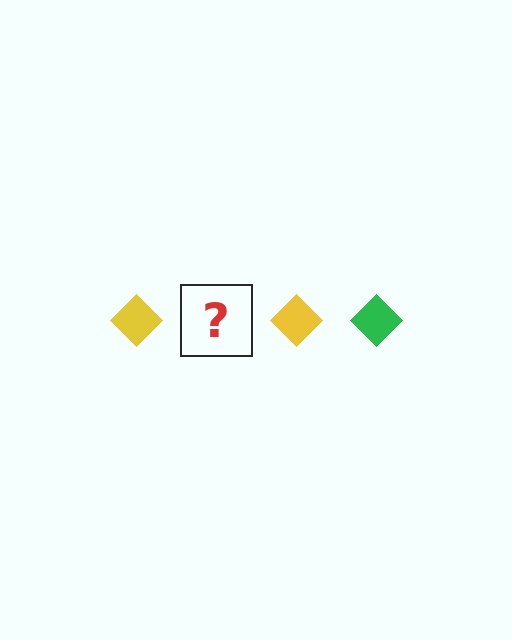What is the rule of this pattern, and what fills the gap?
The rule is that the pattern cycles through yellow, green diamonds. The gap should be filled with a green diamond.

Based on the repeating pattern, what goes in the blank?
The blank should be a green diamond.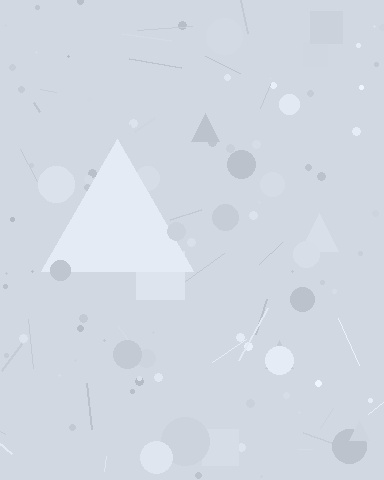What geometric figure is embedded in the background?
A triangle is embedded in the background.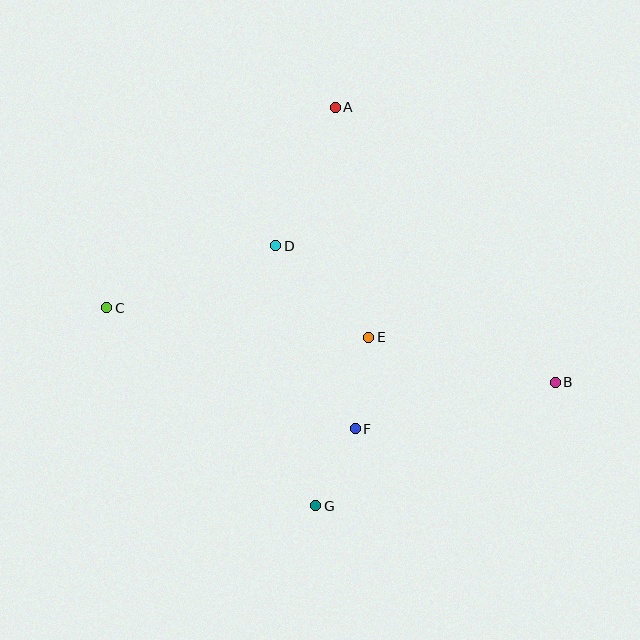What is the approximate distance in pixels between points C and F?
The distance between C and F is approximately 276 pixels.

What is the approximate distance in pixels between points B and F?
The distance between B and F is approximately 205 pixels.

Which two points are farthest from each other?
Points B and C are farthest from each other.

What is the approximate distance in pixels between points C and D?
The distance between C and D is approximately 180 pixels.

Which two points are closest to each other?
Points F and G are closest to each other.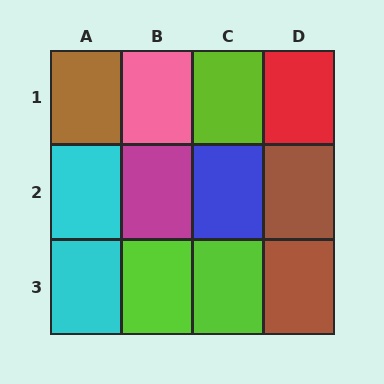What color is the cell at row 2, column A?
Cyan.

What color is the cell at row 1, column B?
Pink.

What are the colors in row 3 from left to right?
Cyan, lime, lime, brown.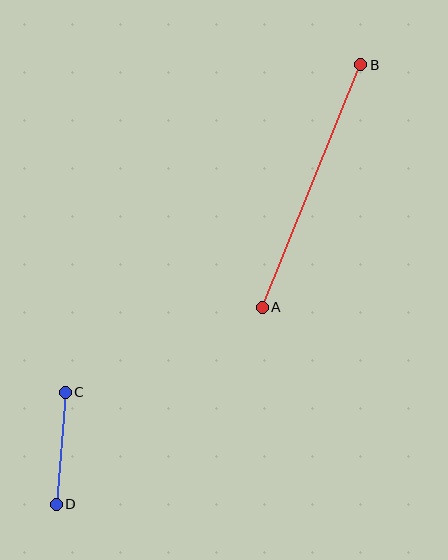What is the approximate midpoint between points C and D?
The midpoint is at approximately (61, 448) pixels.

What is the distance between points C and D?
The distance is approximately 113 pixels.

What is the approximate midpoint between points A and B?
The midpoint is at approximately (312, 186) pixels.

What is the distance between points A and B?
The distance is approximately 262 pixels.